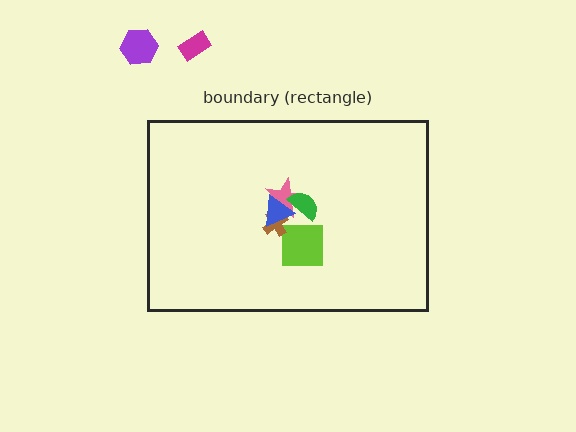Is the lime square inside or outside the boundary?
Inside.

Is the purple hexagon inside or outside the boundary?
Outside.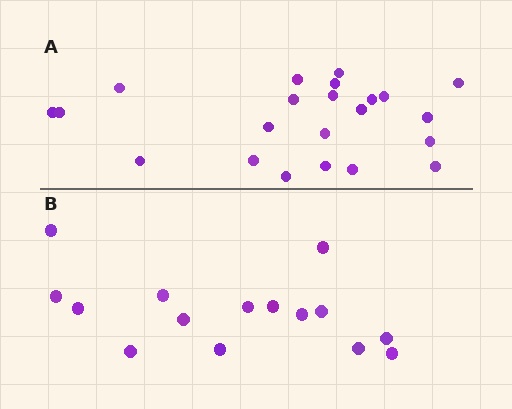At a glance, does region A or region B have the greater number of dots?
Region A (the top region) has more dots.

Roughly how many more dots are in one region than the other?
Region A has roughly 8 or so more dots than region B.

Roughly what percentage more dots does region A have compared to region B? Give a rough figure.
About 45% more.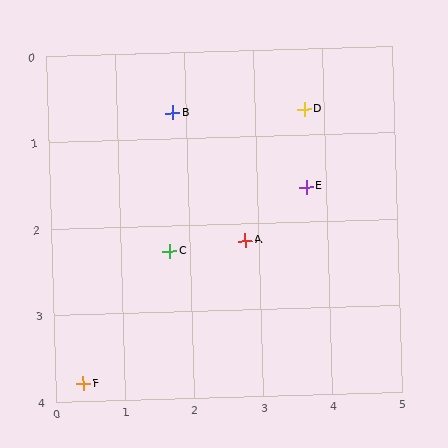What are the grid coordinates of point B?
Point B is at approximately (1.8, 0.7).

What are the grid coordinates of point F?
Point F is at approximately (0.4, 3.8).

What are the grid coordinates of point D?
Point D is at approximately (3.7, 0.7).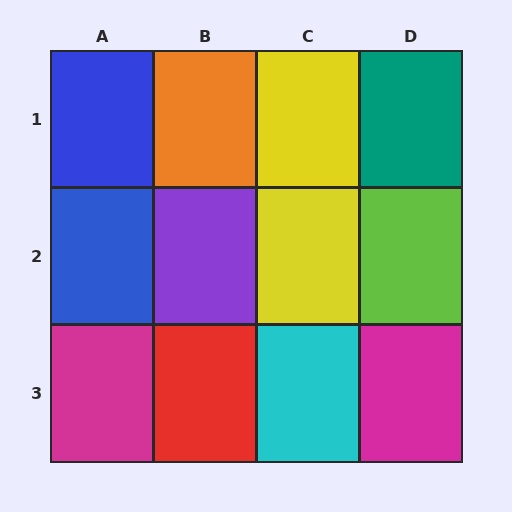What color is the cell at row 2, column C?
Yellow.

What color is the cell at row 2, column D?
Lime.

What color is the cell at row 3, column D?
Magenta.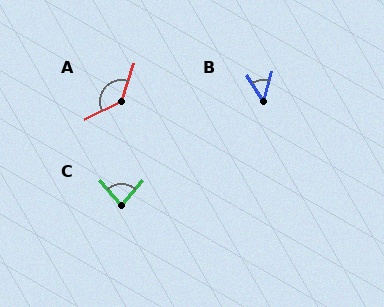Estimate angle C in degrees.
Approximately 82 degrees.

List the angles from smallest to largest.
B (48°), C (82°), A (134°).